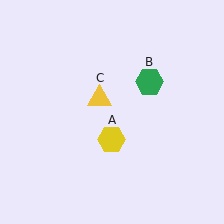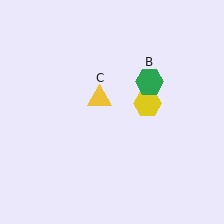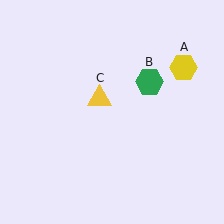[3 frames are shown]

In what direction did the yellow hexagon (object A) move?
The yellow hexagon (object A) moved up and to the right.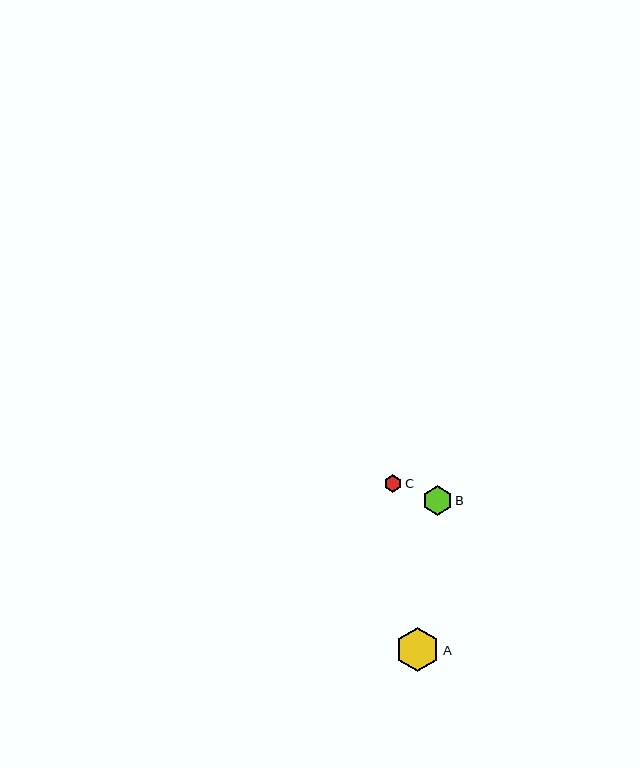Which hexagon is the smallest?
Hexagon C is the smallest with a size of approximately 17 pixels.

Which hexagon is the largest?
Hexagon A is the largest with a size of approximately 44 pixels.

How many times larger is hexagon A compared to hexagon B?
Hexagon A is approximately 1.5 times the size of hexagon B.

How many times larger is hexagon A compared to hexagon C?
Hexagon A is approximately 2.5 times the size of hexagon C.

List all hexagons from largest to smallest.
From largest to smallest: A, B, C.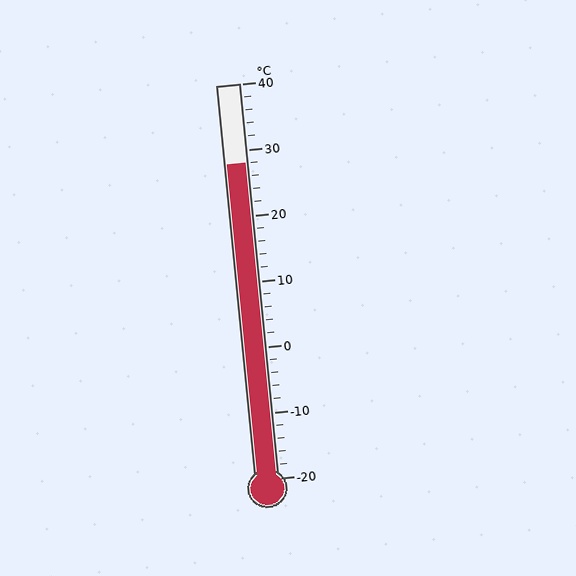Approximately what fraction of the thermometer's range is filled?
The thermometer is filled to approximately 80% of its range.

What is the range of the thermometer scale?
The thermometer scale ranges from -20°C to 40°C.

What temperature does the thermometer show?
The thermometer shows approximately 28°C.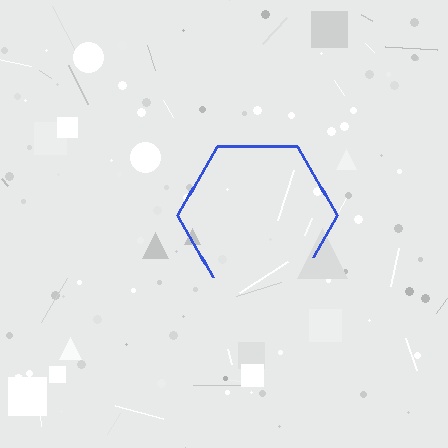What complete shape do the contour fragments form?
The contour fragments form a hexagon.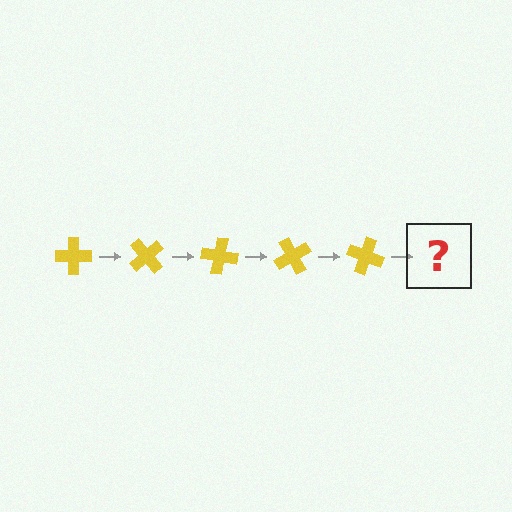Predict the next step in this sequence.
The next step is a yellow cross rotated 250 degrees.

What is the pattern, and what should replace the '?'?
The pattern is that the cross rotates 50 degrees each step. The '?' should be a yellow cross rotated 250 degrees.